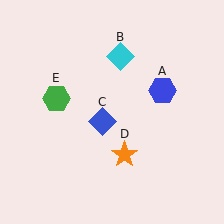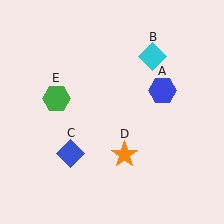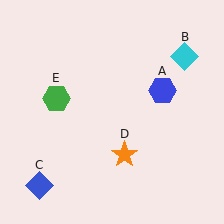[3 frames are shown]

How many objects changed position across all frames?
2 objects changed position: cyan diamond (object B), blue diamond (object C).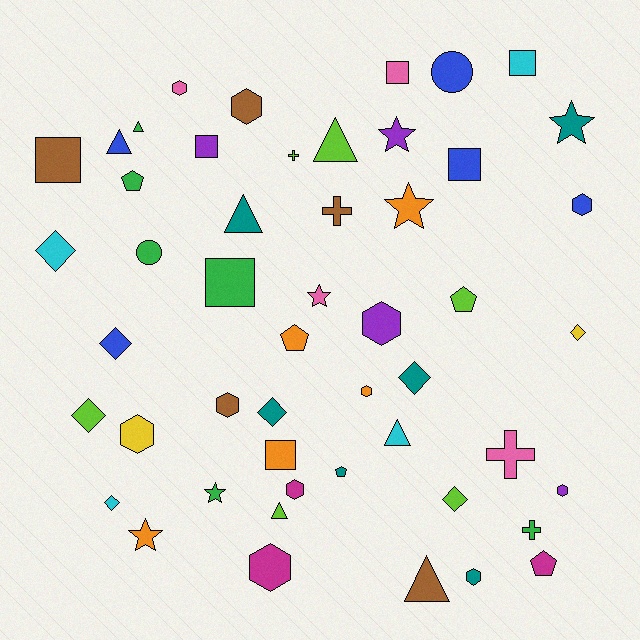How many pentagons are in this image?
There are 5 pentagons.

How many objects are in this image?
There are 50 objects.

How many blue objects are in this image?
There are 5 blue objects.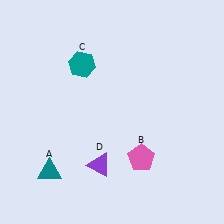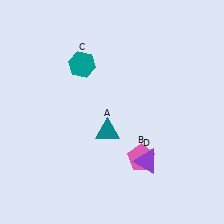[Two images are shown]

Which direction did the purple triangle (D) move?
The purple triangle (D) moved right.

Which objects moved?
The objects that moved are: the teal triangle (A), the purple triangle (D).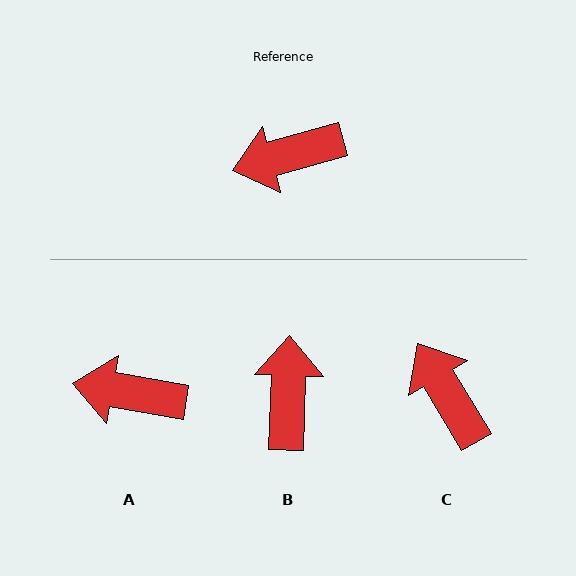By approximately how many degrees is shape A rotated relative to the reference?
Approximately 25 degrees clockwise.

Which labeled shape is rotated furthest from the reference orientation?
B, about 108 degrees away.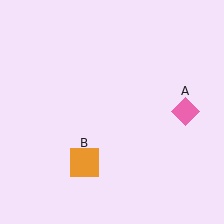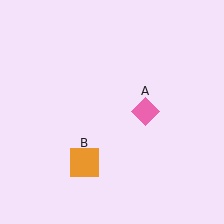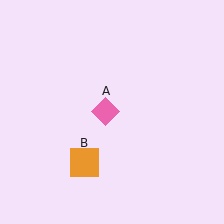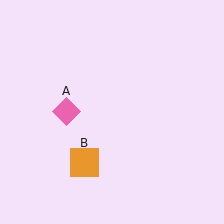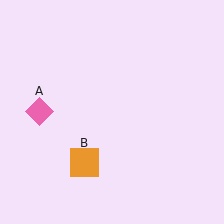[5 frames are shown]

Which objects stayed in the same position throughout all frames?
Orange square (object B) remained stationary.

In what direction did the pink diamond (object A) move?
The pink diamond (object A) moved left.